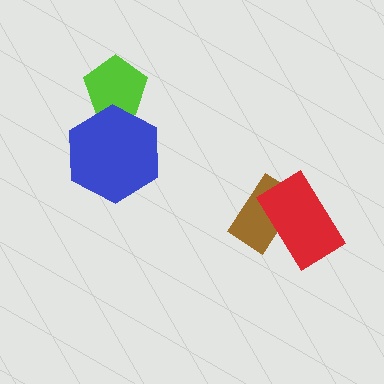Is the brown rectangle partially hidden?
Yes, it is partially covered by another shape.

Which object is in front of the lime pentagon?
The blue hexagon is in front of the lime pentagon.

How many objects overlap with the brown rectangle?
1 object overlaps with the brown rectangle.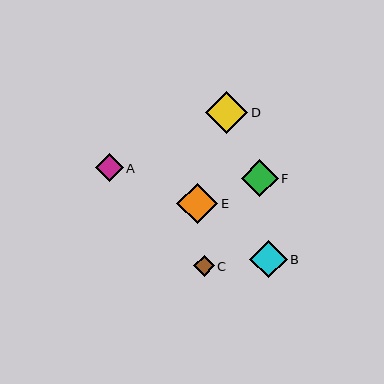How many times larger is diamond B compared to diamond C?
Diamond B is approximately 1.8 times the size of diamond C.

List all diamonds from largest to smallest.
From largest to smallest: D, E, B, F, A, C.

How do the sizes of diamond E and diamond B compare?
Diamond E and diamond B are approximately the same size.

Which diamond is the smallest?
Diamond C is the smallest with a size of approximately 21 pixels.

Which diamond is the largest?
Diamond D is the largest with a size of approximately 43 pixels.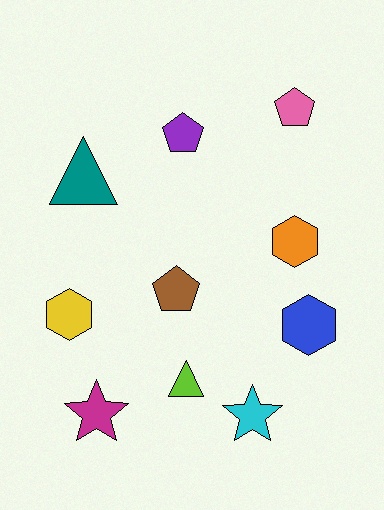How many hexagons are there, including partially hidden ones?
There are 3 hexagons.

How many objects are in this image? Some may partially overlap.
There are 10 objects.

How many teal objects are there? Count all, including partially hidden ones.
There is 1 teal object.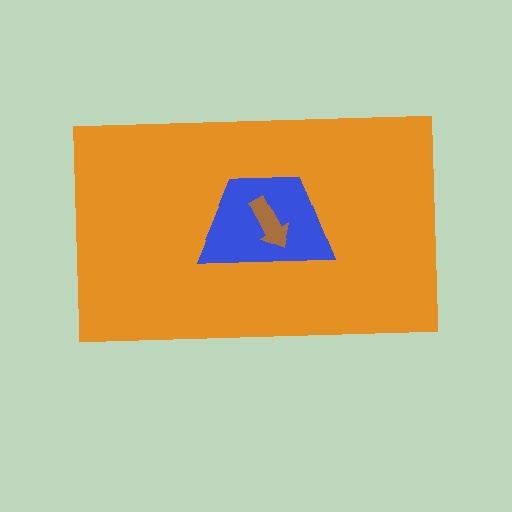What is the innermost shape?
The brown arrow.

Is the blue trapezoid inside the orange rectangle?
Yes.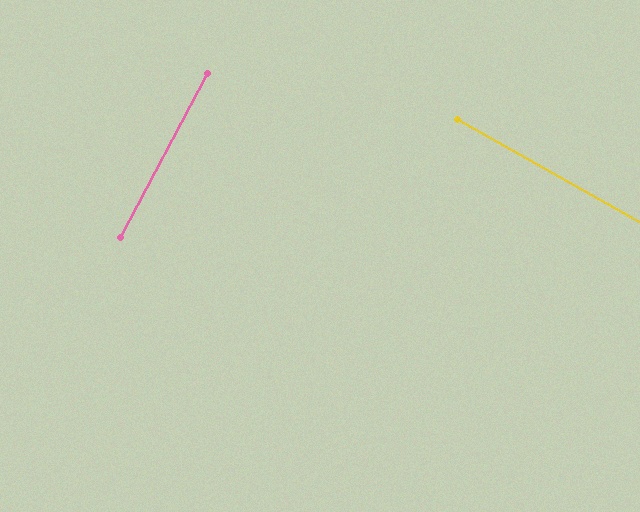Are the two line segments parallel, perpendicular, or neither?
Perpendicular — they meet at approximately 89°.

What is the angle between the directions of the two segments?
Approximately 89 degrees.